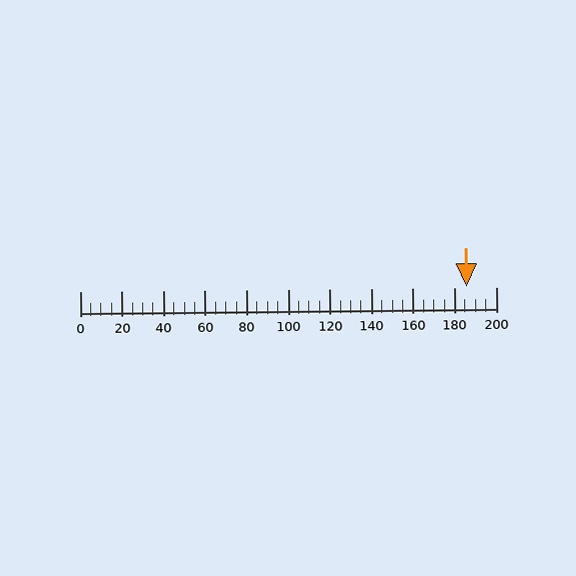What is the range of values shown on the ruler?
The ruler shows values from 0 to 200.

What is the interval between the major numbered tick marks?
The major tick marks are spaced 20 units apart.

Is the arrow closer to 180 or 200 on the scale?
The arrow is closer to 180.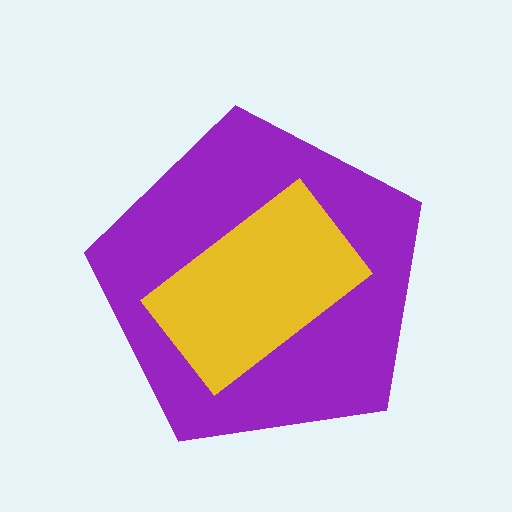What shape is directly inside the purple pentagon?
The yellow rectangle.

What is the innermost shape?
The yellow rectangle.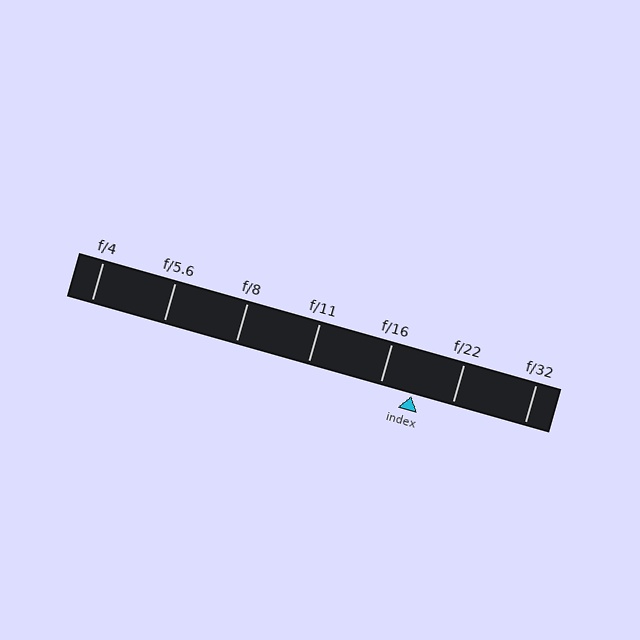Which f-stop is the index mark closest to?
The index mark is closest to f/16.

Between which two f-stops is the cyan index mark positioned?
The index mark is between f/16 and f/22.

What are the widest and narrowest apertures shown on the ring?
The widest aperture shown is f/4 and the narrowest is f/32.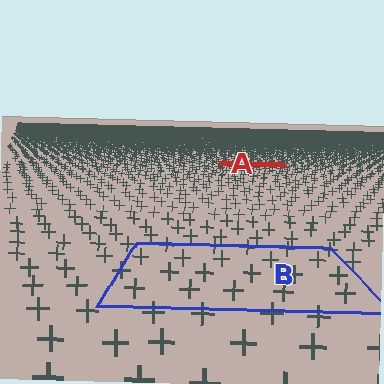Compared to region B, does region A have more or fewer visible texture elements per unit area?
Region A has more texture elements per unit area — they are packed more densely because it is farther away.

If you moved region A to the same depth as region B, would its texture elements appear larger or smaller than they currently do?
They would appear larger. At a closer depth, the same texture elements are projected at a bigger on-screen size.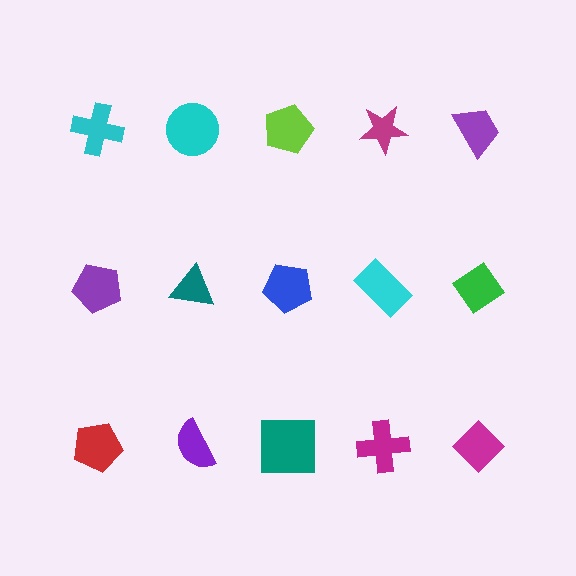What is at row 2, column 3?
A blue pentagon.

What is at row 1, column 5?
A purple trapezoid.